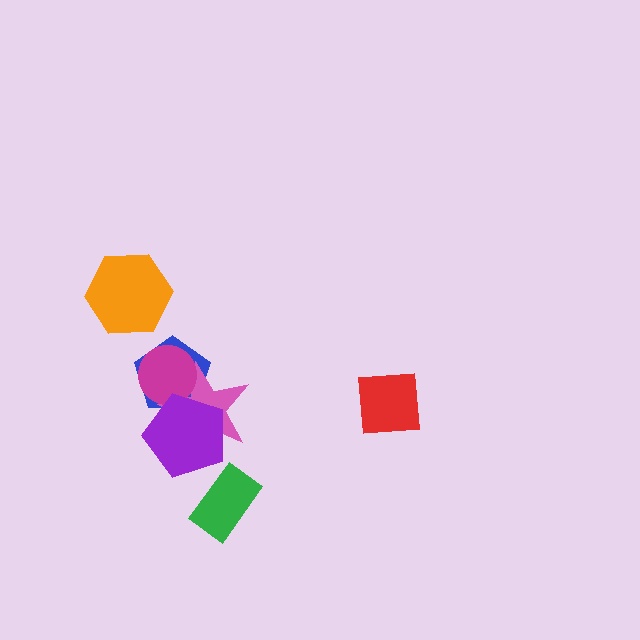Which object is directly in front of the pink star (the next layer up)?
The magenta circle is directly in front of the pink star.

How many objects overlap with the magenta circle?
3 objects overlap with the magenta circle.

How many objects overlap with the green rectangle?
0 objects overlap with the green rectangle.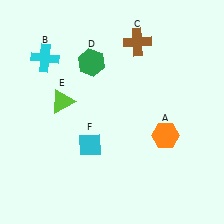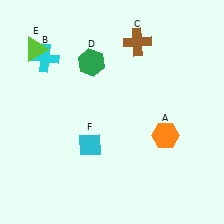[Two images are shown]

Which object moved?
The lime triangle (E) moved up.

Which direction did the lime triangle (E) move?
The lime triangle (E) moved up.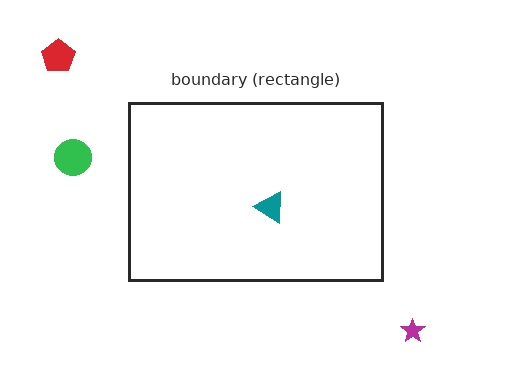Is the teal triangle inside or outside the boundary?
Inside.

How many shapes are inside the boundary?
1 inside, 3 outside.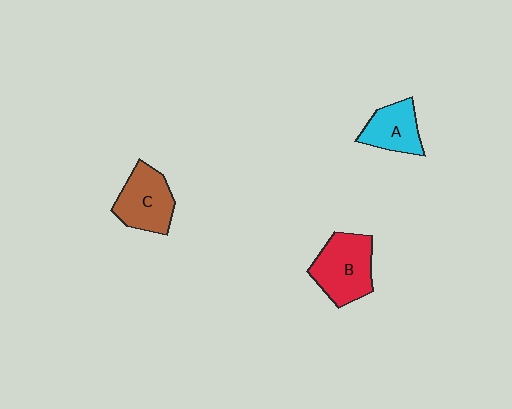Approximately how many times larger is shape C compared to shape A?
Approximately 1.3 times.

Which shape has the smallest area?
Shape A (cyan).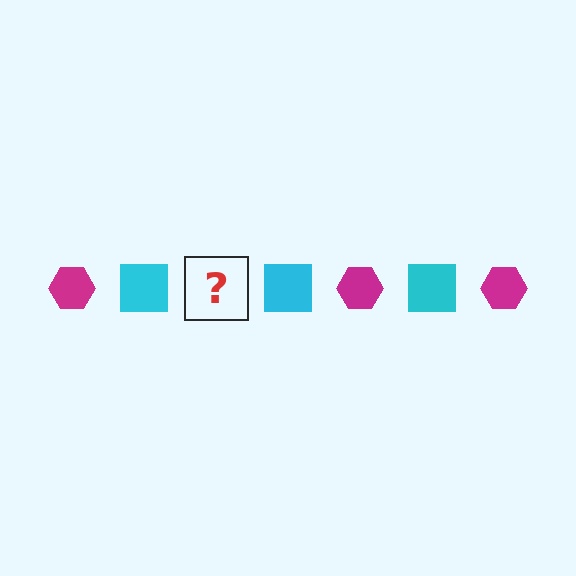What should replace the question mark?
The question mark should be replaced with a magenta hexagon.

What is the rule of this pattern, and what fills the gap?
The rule is that the pattern alternates between magenta hexagon and cyan square. The gap should be filled with a magenta hexagon.